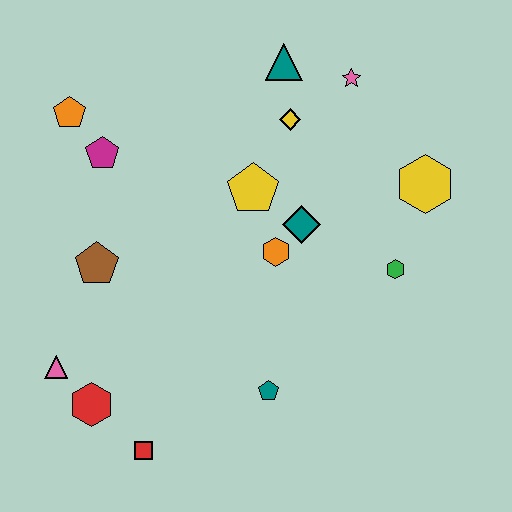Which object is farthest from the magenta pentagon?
The yellow hexagon is farthest from the magenta pentagon.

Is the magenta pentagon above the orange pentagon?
No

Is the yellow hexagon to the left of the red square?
No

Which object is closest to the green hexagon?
The yellow hexagon is closest to the green hexagon.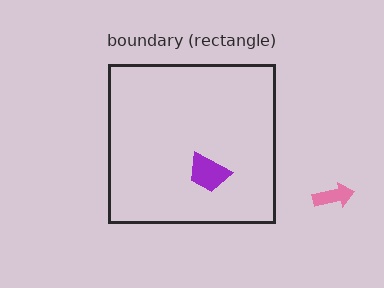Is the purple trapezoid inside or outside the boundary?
Inside.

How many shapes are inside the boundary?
1 inside, 1 outside.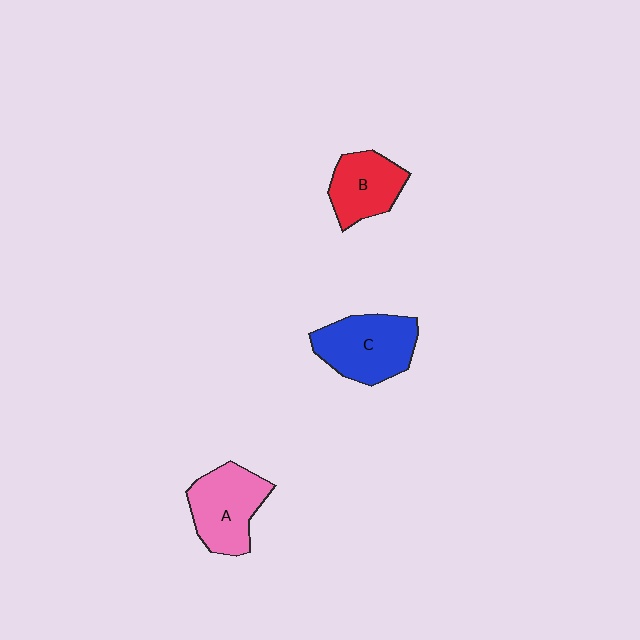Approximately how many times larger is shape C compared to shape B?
Approximately 1.3 times.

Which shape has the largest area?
Shape C (blue).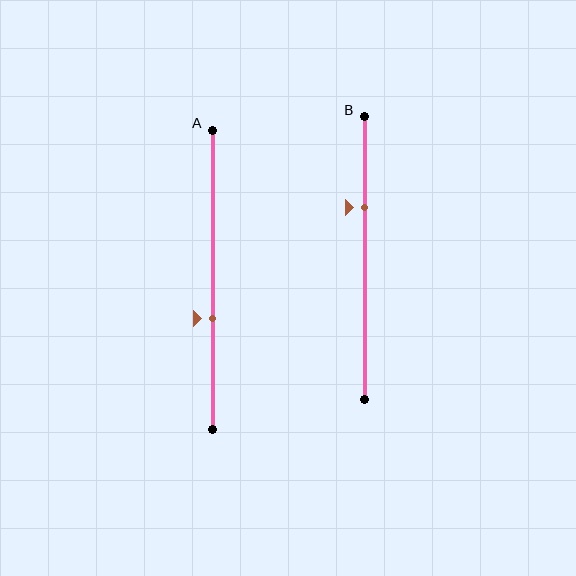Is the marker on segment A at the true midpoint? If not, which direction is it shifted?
No, the marker on segment A is shifted downward by about 13% of the segment length.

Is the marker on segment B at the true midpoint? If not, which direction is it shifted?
No, the marker on segment B is shifted upward by about 18% of the segment length.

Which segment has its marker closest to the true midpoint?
Segment A has its marker closest to the true midpoint.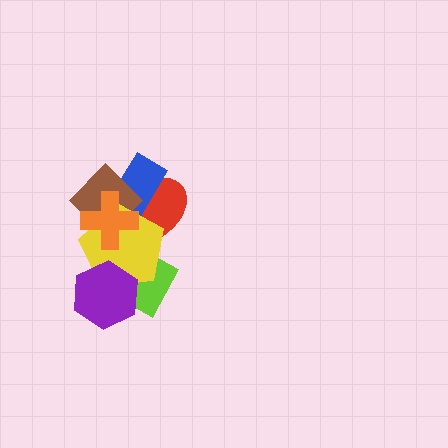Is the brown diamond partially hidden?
Yes, it is partially covered by another shape.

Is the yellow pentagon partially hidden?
Yes, it is partially covered by another shape.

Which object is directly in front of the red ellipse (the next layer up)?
The blue rectangle is directly in front of the red ellipse.